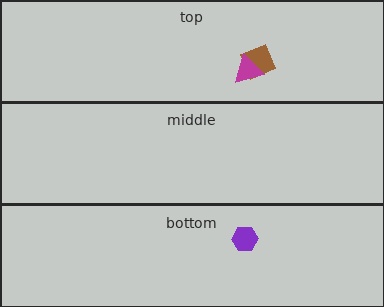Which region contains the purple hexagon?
The bottom region.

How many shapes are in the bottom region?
1.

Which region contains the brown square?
The top region.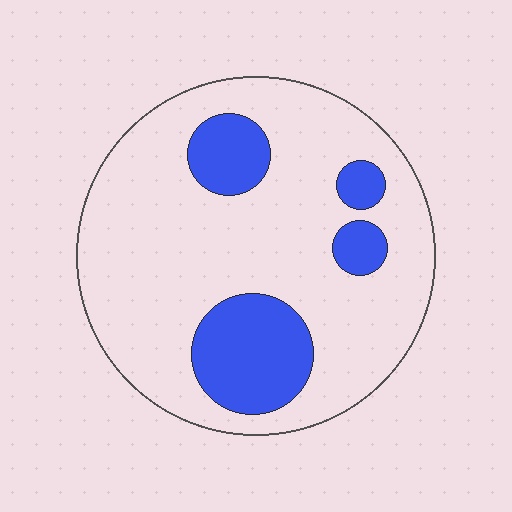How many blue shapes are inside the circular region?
4.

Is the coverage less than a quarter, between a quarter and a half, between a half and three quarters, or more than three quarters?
Less than a quarter.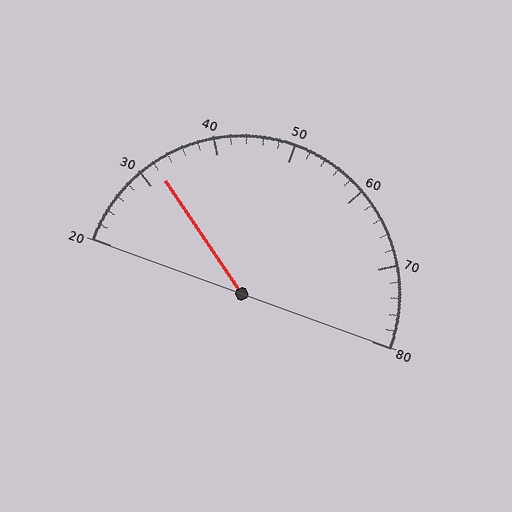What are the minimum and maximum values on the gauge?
The gauge ranges from 20 to 80.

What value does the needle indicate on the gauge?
The needle indicates approximately 32.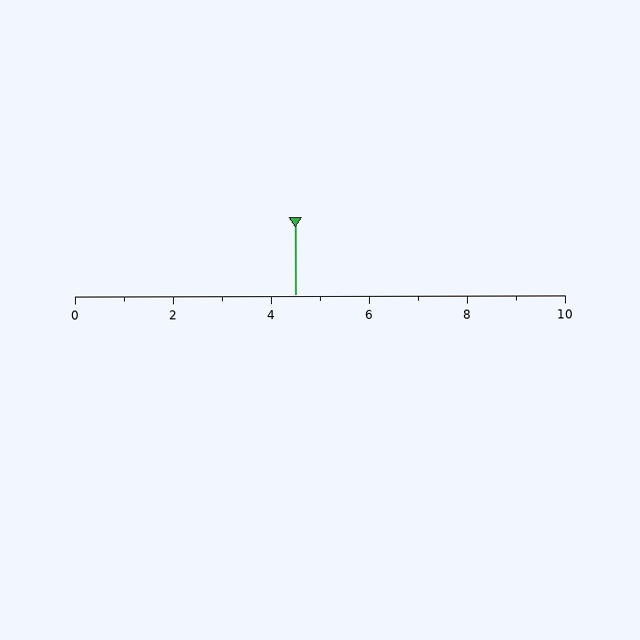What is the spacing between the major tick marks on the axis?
The major ticks are spaced 2 apart.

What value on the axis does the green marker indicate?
The marker indicates approximately 4.5.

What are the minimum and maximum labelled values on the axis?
The axis runs from 0 to 10.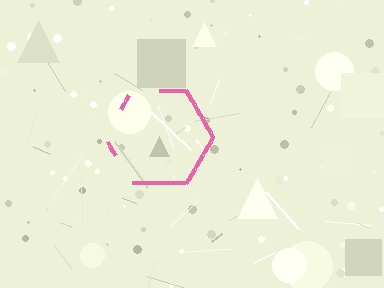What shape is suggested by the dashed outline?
The dashed outline suggests a hexagon.